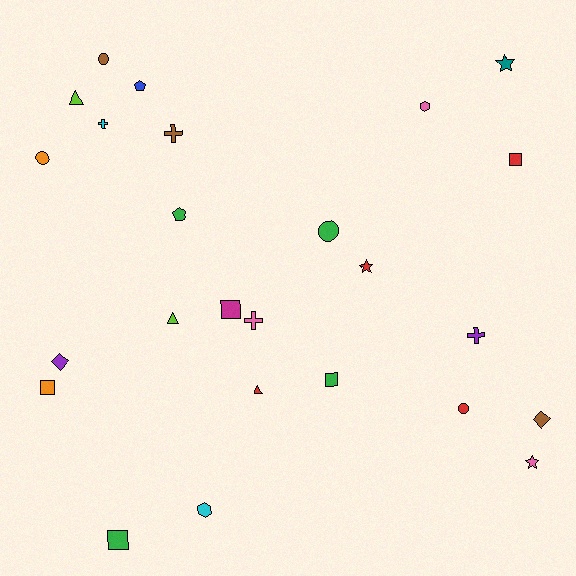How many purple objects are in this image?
There are 2 purple objects.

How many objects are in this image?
There are 25 objects.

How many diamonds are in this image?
There are 2 diamonds.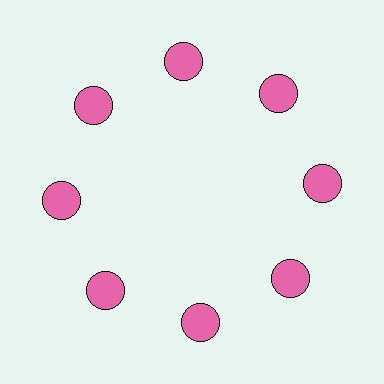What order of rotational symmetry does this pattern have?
This pattern has 8-fold rotational symmetry.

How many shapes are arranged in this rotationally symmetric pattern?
There are 8 shapes, arranged in 8 groups of 1.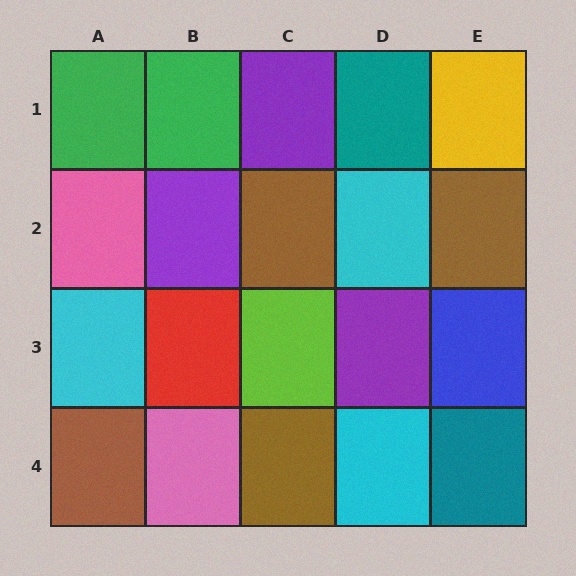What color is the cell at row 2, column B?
Purple.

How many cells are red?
1 cell is red.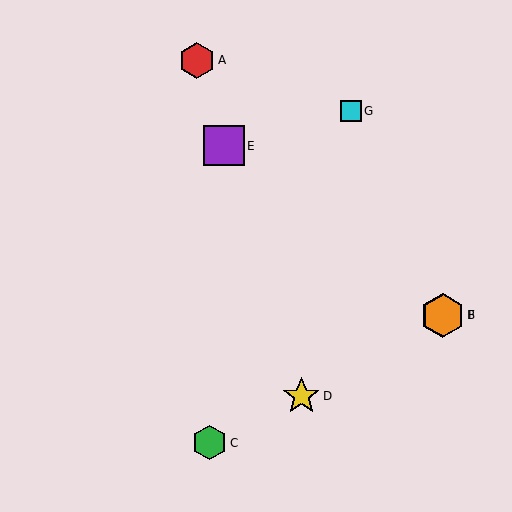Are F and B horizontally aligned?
Yes, both are at y≈315.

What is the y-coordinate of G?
Object G is at y≈111.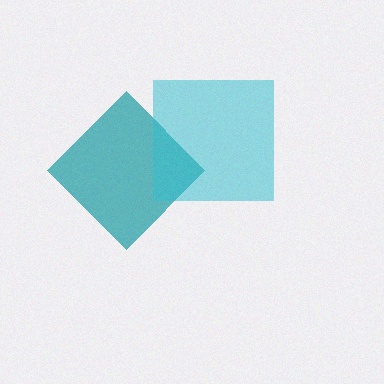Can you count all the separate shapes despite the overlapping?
Yes, there are 2 separate shapes.